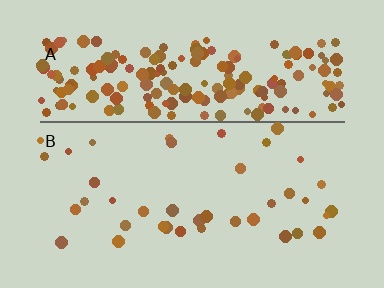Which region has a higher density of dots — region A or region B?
A (the top).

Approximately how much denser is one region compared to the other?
Approximately 5.2× — region A over region B.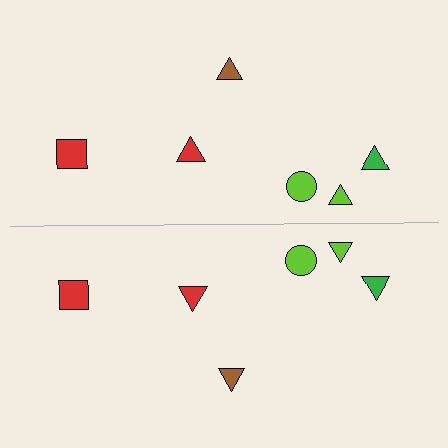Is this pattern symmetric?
Yes, this pattern has bilateral (reflection) symmetry.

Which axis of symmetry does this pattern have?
The pattern has a horizontal axis of symmetry running through the center of the image.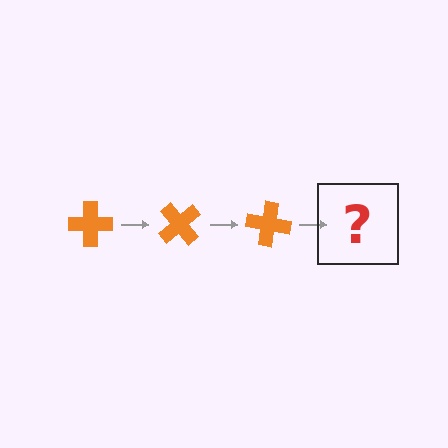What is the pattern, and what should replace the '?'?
The pattern is that the cross rotates 50 degrees each step. The '?' should be an orange cross rotated 150 degrees.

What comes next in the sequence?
The next element should be an orange cross rotated 150 degrees.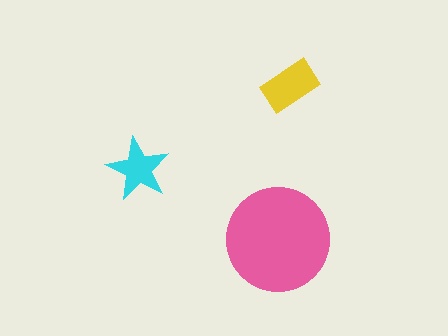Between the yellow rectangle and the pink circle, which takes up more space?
The pink circle.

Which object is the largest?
The pink circle.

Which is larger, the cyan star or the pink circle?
The pink circle.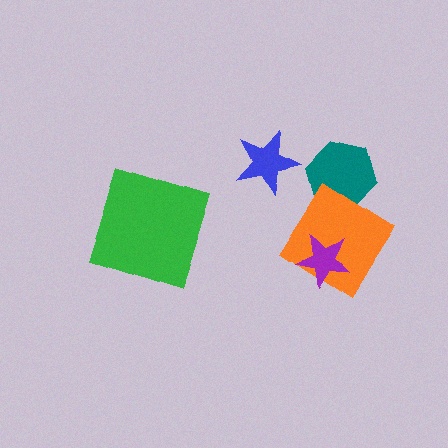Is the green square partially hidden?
No, no other shape covers it.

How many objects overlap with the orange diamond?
2 objects overlap with the orange diamond.